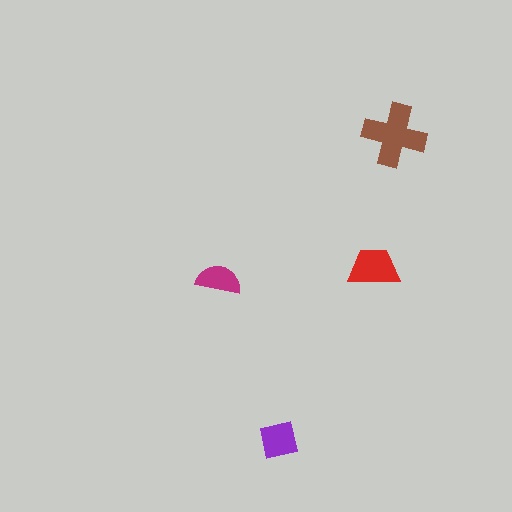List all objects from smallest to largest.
The magenta semicircle, the purple square, the red trapezoid, the brown cross.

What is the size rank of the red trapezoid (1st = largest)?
2nd.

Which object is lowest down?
The purple square is bottommost.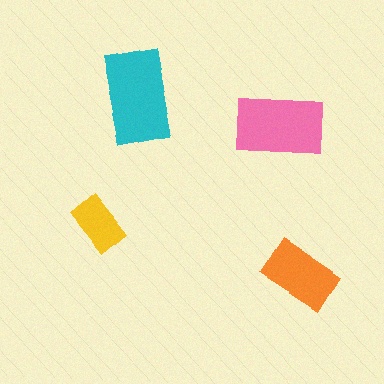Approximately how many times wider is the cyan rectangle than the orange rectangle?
About 1.5 times wider.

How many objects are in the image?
There are 4 objects in the image.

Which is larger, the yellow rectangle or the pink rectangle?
The pink one.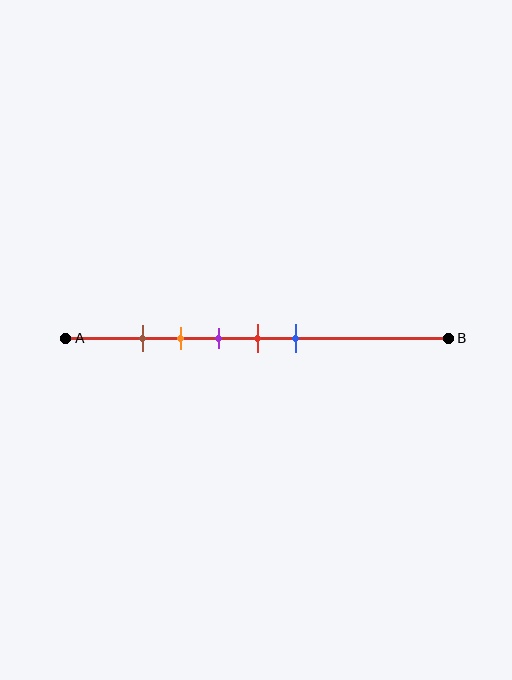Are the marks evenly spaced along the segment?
Yes, the marks are approximately evenly spaced.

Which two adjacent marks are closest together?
The brown and orange marks are the closest adjacent pair.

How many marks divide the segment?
There are 5 marks dividing the segment.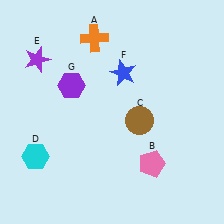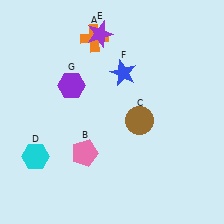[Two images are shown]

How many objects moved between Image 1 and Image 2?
2 objects moved between the two images.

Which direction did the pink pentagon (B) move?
The pink pentagon (B) moved left.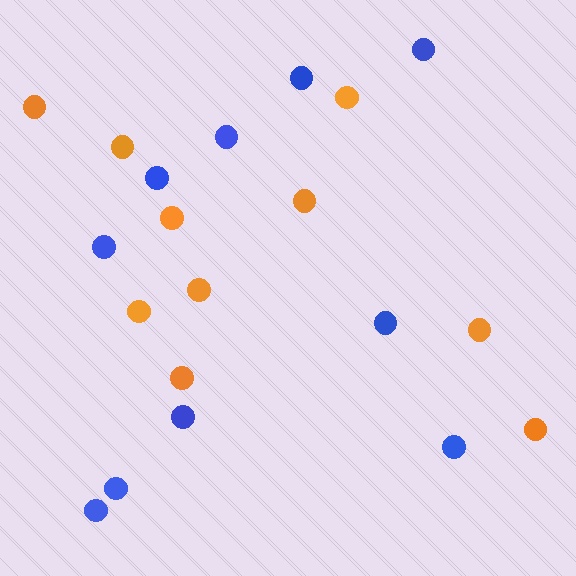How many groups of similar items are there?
There are 2 groups: one group of orange circles (10) and one group of blue circles (10).